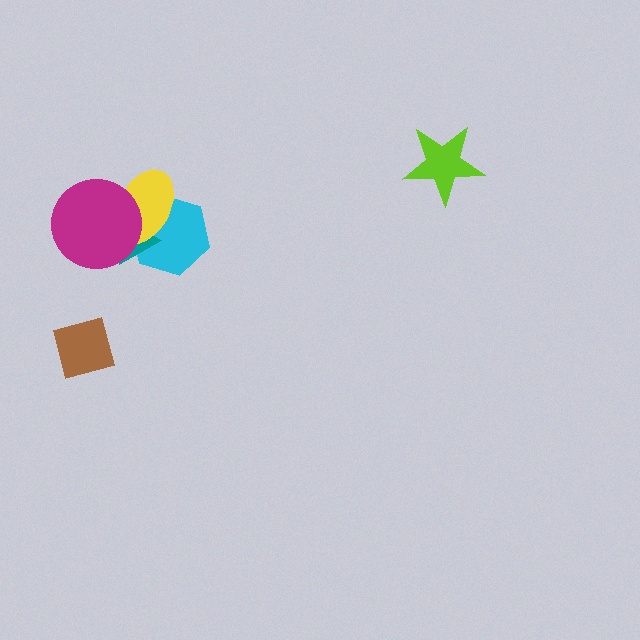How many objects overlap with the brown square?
0 objects overlap with the brown square.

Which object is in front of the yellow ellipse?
The magenta circle is in front of the yellow ellipse.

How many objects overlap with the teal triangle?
3 objects overlap with the teal triangle.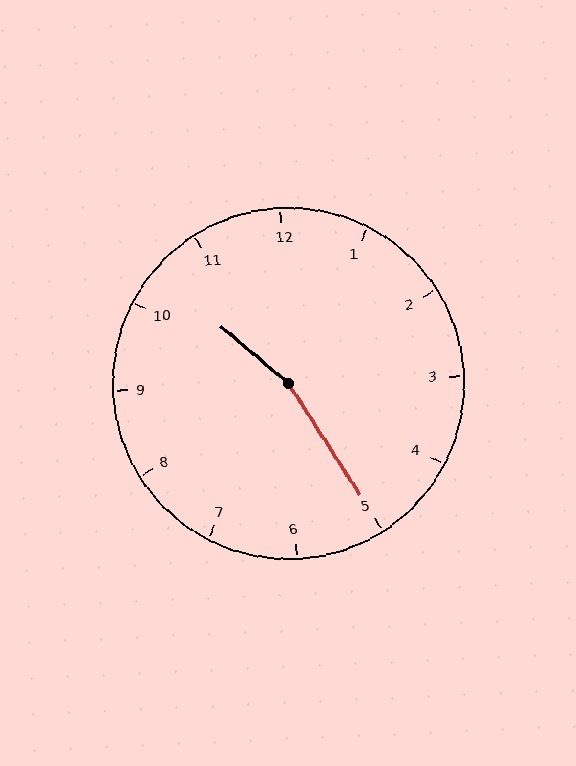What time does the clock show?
10:25.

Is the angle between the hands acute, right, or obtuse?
It is obtuse.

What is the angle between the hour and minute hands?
Approximately 162 degrees.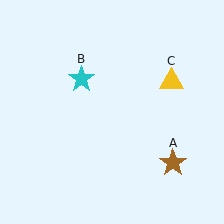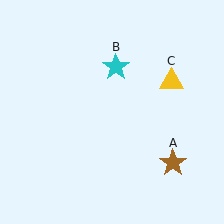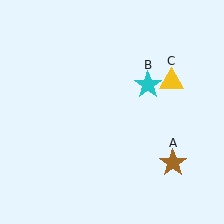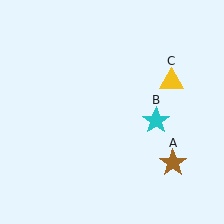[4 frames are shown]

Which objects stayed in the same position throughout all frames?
Brown star (object A) and yellow triangle (object C) remained stationary.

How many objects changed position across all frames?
1 object changed position: cyan star (object B).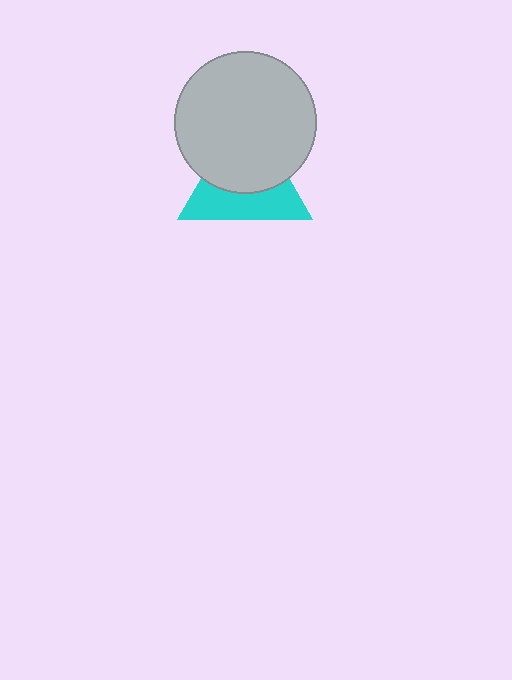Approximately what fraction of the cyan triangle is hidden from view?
Roughly 54% of the cyan triangle is hidden behind the light gray circle.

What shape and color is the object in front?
The object in front is a light gray circle.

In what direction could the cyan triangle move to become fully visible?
The cyan triangle could move down. That would shift it out from behind the light gray circle entirely.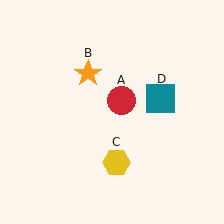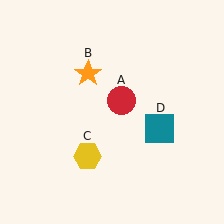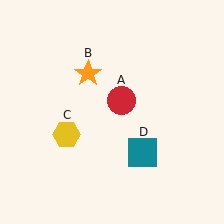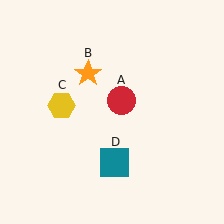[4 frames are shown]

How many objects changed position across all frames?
2 objects changed position: yellow hexagon (object C), teal square (object D).